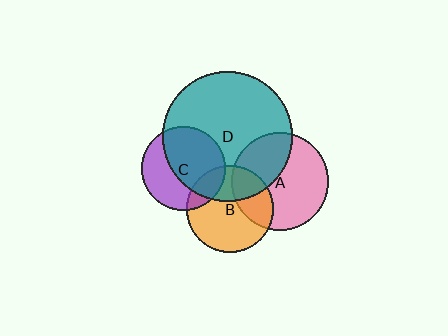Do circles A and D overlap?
Yes.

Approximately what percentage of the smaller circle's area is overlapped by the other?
Approximately 35%.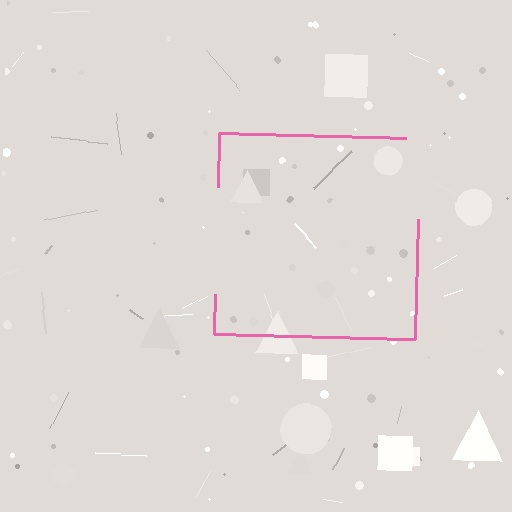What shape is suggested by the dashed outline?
The dashed outline suggests a square.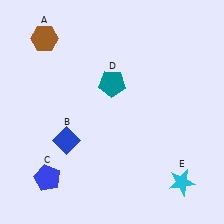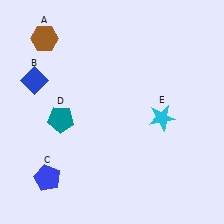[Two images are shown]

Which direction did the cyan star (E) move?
The cyan star (E) moved up.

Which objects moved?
The objects that moved are: the blue diamond (B), the teal pentagon (D), the cyan star (E).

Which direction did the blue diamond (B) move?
The blue diamond (B) moved up.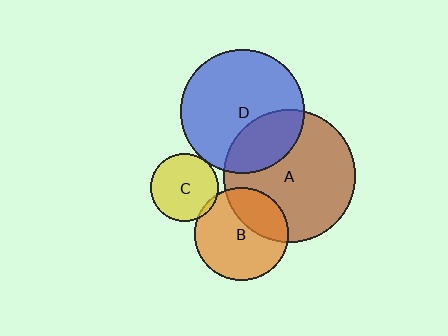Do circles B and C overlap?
Yes.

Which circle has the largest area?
Circle A (brown).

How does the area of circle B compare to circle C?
Approximately 1.9 times.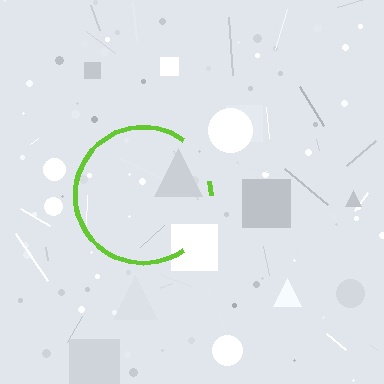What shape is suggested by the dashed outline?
The dashed outline suggests a circle.